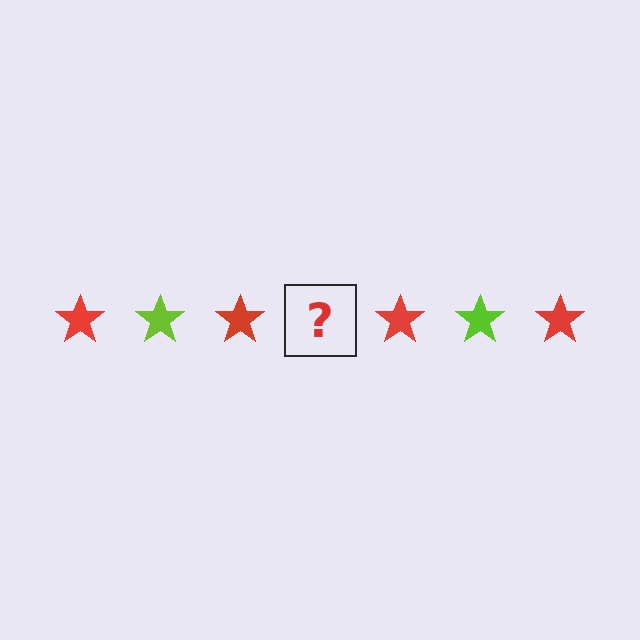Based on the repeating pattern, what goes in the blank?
The blank should be a lime star.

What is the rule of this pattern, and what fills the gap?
The rule is that the pattern cycles through red, lime stars. The gap should be filled with a lime star.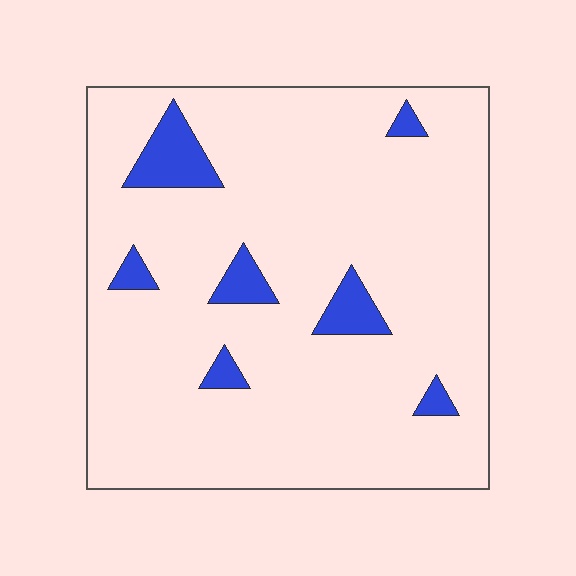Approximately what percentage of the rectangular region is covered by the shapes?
Approximately 10%.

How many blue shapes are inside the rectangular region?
7.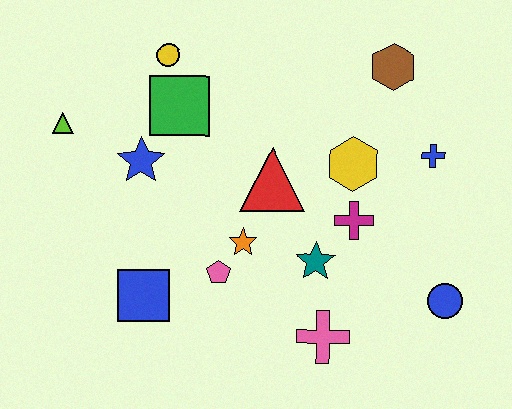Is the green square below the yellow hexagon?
No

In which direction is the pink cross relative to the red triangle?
The pink cross is below the red triangle.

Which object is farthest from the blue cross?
The lime triangle is farthest from the blue cross.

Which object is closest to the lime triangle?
The blue star is closest to the lime triangle.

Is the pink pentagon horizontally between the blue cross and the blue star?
Yes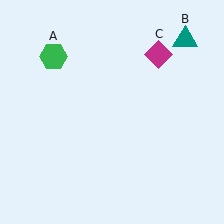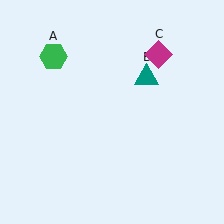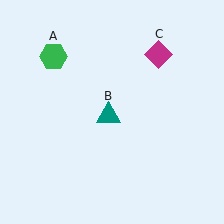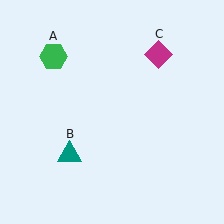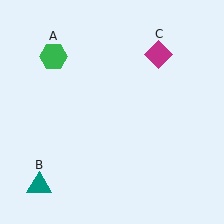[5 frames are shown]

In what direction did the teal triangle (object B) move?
The teal triangle (object B) moved down and to the left.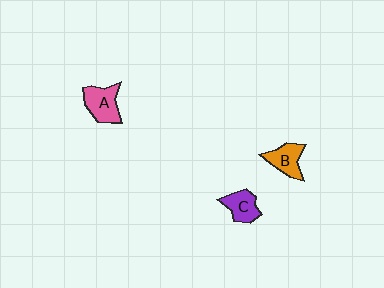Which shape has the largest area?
Shape A (pink).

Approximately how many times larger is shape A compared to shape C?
Approximately 1.3 times.